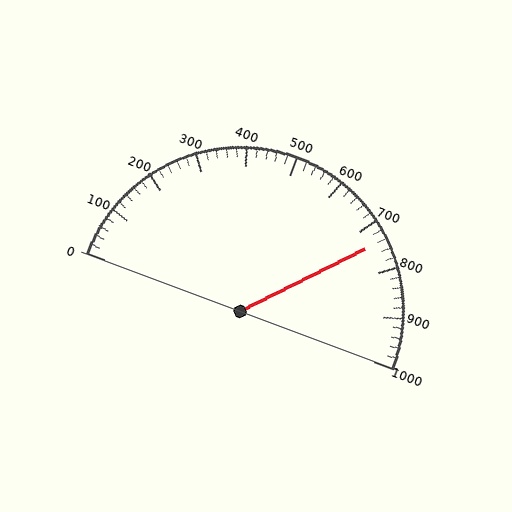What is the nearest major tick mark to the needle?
The nearest major tick mark is 700.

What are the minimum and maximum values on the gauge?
The gauge ranges from 0 to 1000.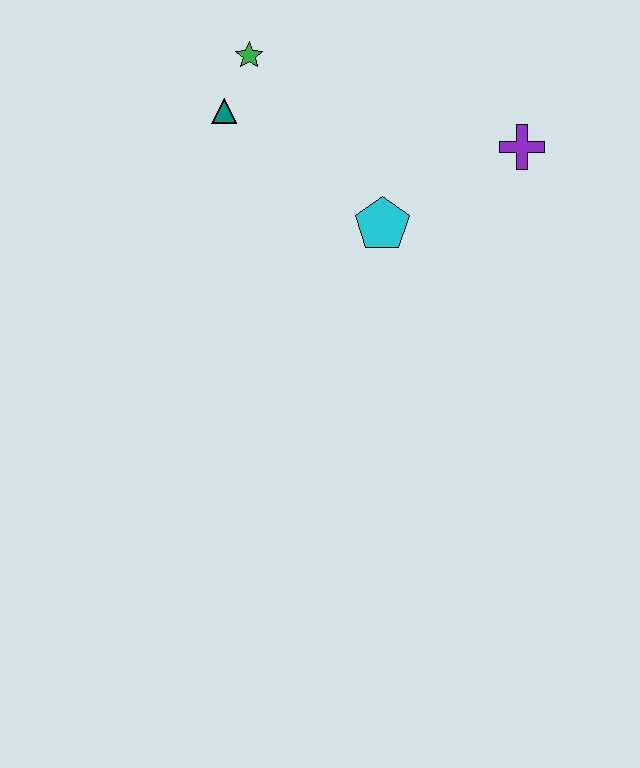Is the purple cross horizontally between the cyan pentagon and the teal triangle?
No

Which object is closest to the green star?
The teal triangle is closest to the green star.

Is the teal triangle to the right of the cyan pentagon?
No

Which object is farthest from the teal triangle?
The purple cross is farthest from the teal triangle.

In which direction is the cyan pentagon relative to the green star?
The cyan pentagon is below the green star.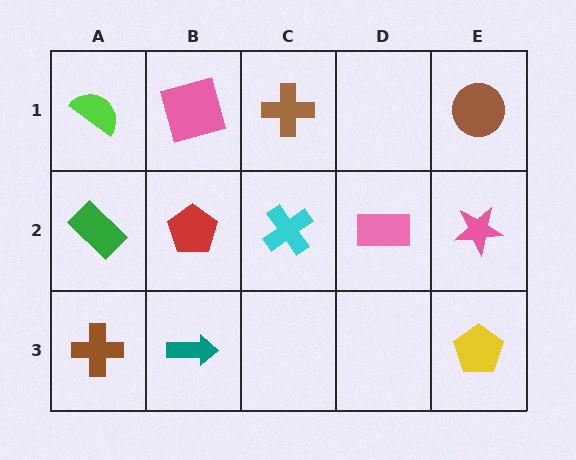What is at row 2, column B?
A red pentagon.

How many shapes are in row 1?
4 shapes.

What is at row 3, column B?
A teal arrow.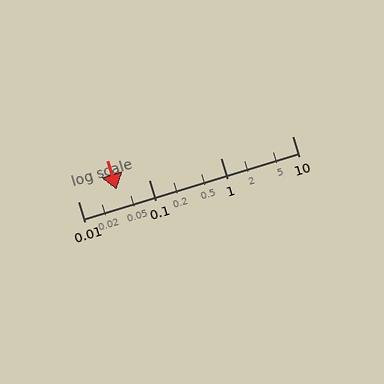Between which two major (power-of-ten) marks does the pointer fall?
The pointer is between 0.01 and 0.1.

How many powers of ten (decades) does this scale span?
The scale spans 3 decades, from 0.01 to 10.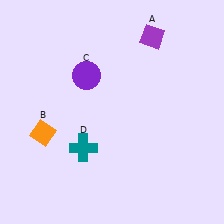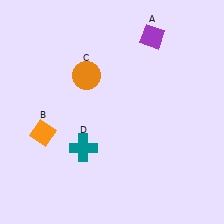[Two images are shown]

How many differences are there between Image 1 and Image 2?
There is 1 difference between the two images.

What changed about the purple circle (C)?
In Image 1, C is purple. In Image 2, it changed to orange.